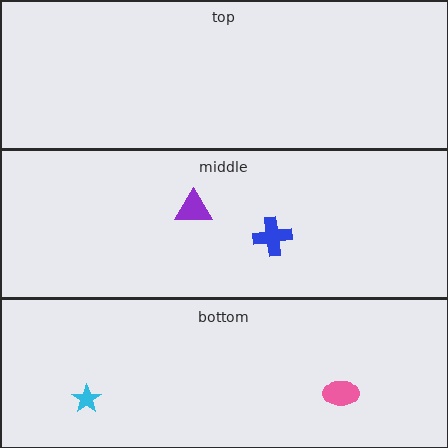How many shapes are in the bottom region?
2.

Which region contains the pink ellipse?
The bottom region.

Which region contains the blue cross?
The middle region.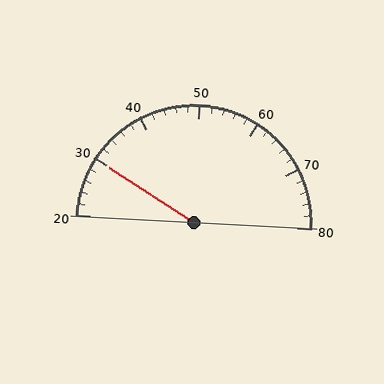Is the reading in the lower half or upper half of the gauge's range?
The reading is in the lower half of the range (20 to 80).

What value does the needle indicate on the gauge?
The needle indicates approximately 30.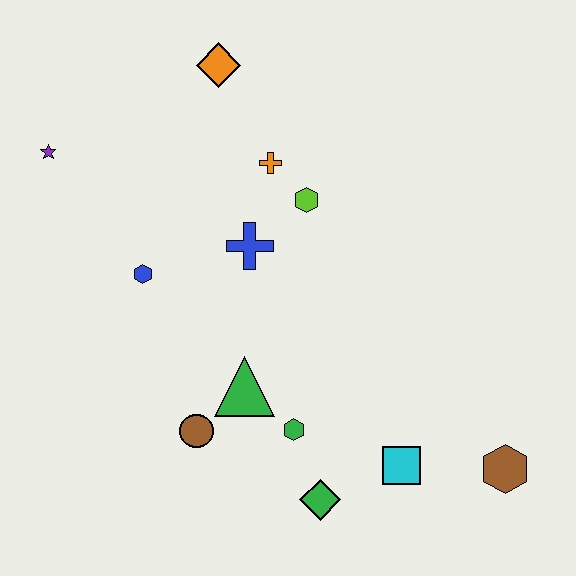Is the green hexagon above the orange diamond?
No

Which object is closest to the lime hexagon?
The orange cross is closest to the lime hexagon.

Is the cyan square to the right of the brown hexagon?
No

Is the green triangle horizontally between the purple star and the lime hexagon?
Yes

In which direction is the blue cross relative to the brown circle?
The blue cross is above the brown circle.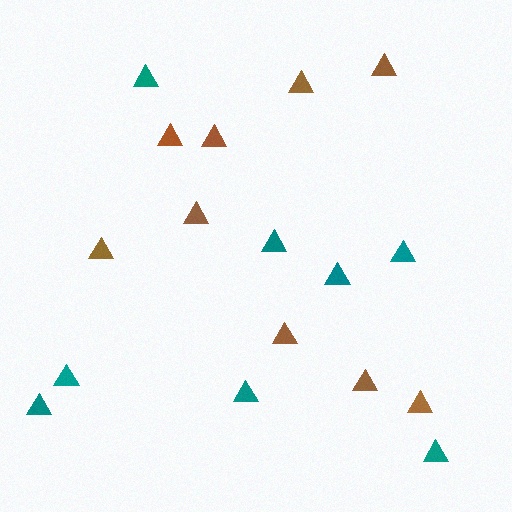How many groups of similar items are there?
There are 2 groups: one group of brown triangles (9) and one group of teal triangles (8).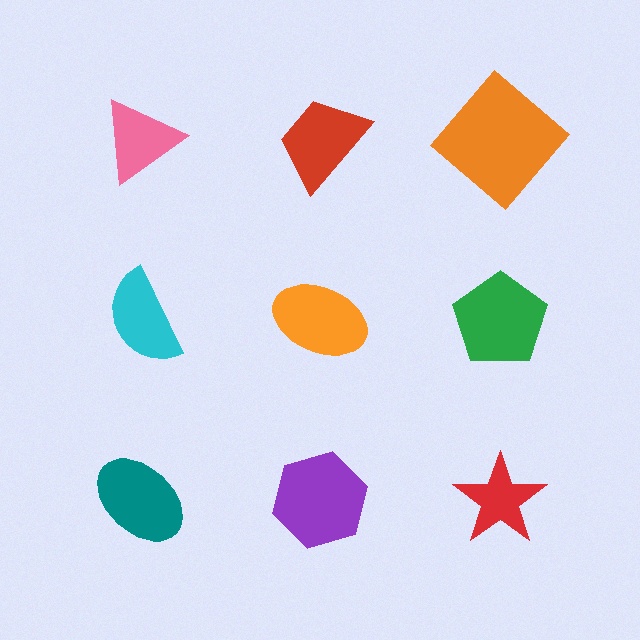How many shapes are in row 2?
3 shapes.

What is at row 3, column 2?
A purple hexagon.